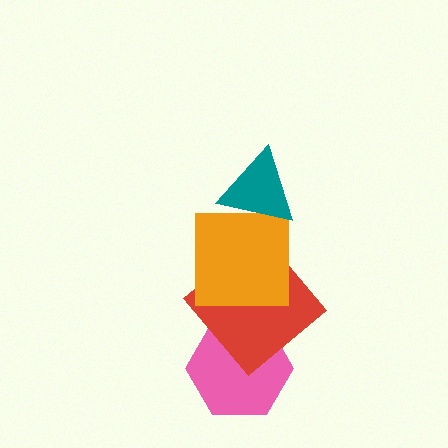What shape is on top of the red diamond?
The orange square is on top of the red diamond.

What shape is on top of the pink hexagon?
The red diamond is on top of the pink hexagon.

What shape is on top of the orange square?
The teal triangle is on top of the orange square.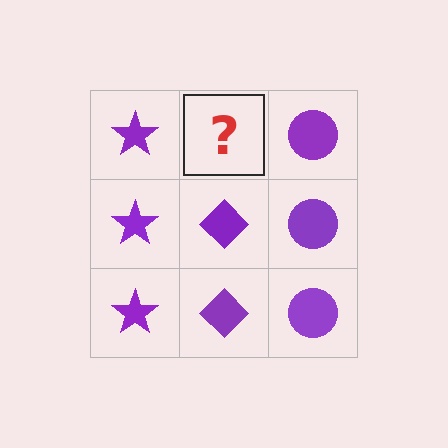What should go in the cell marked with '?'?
The missing cell should contain a purple diamond.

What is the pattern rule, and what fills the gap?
The rule is that each column has a consistent shape. The gap should be filled with a purple diamond.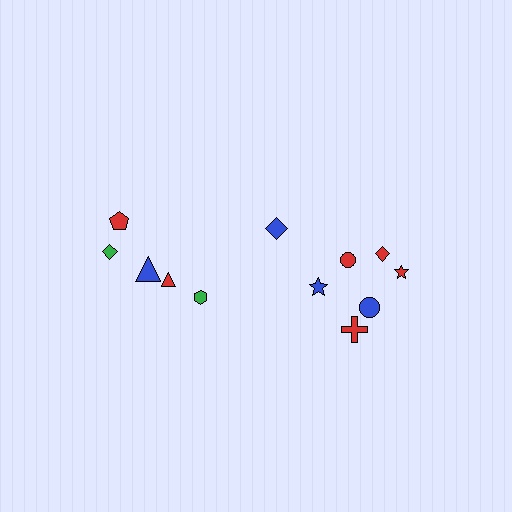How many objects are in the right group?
There are 7 objects.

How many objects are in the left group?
There are 5 objects.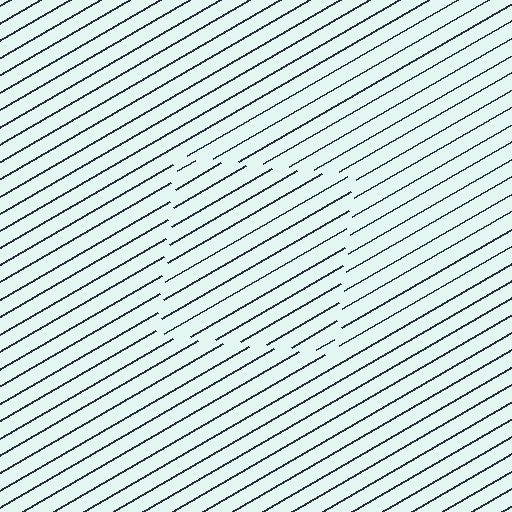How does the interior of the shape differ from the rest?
The interior of the shape contains the same grating, shifted by half a period — the contour is defined by the phase discontinuity where line-ends from the inner and outer gratings abut.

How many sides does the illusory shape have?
4 sides — the line-ends trace a square.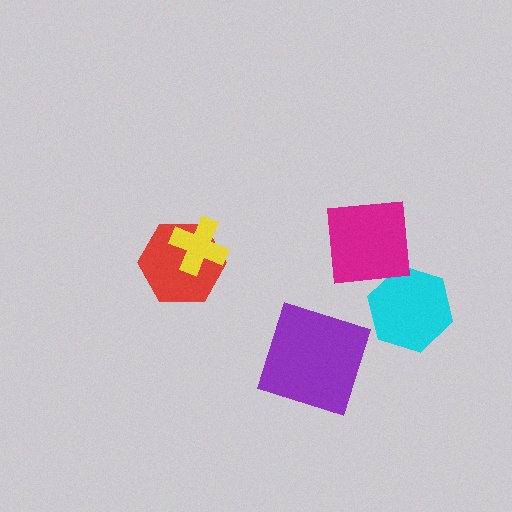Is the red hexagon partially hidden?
Yes, it is partially covered by another shape.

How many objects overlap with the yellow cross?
1 object overlaps with the yellow cross.